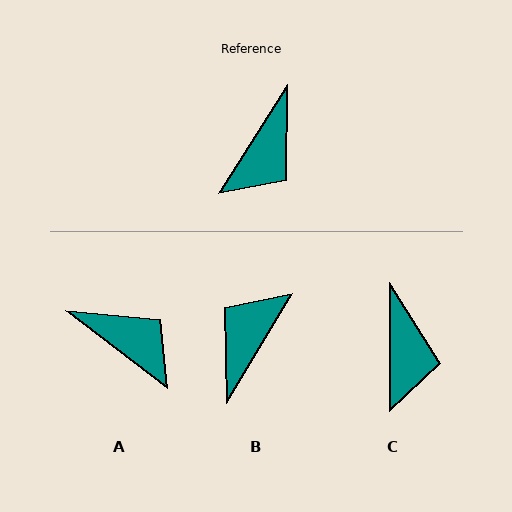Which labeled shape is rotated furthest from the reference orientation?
B, about 179 degrees away.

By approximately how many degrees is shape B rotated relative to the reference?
Approximately 179 degrees clockwise.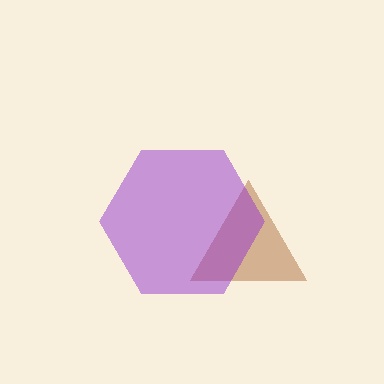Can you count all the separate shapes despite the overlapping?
Yes, there are 2 separate shapes.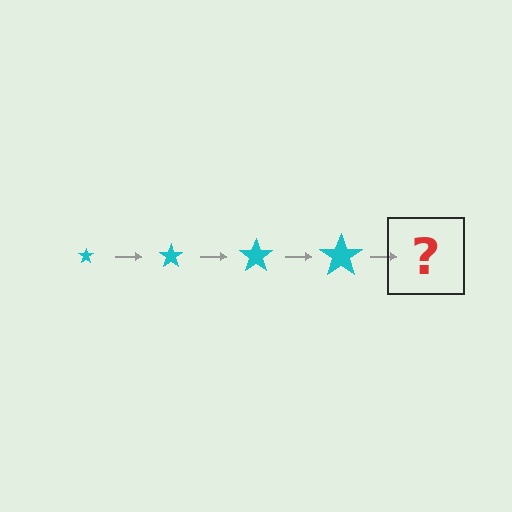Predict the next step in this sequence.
The next step is a cyan star, larger than the previous one.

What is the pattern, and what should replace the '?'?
The pattern is that the star gets progressively larger each step. The '?' should be a cyan star, larger than the previous one.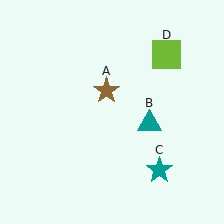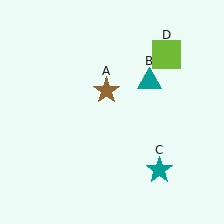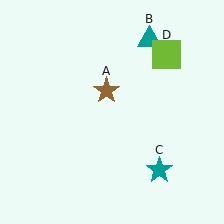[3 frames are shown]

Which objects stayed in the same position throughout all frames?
Brown star (object A) and teal star (object C) and lime square (object D) remained stationary.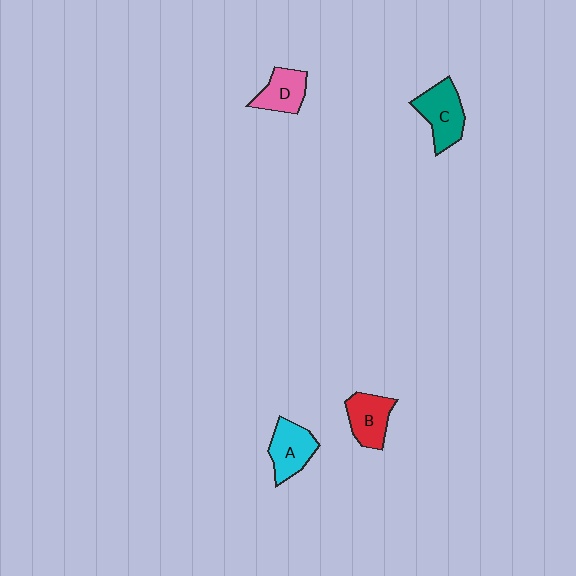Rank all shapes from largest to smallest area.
From largest to smallest: C (teal), A (cyan), B (red), D (pink).